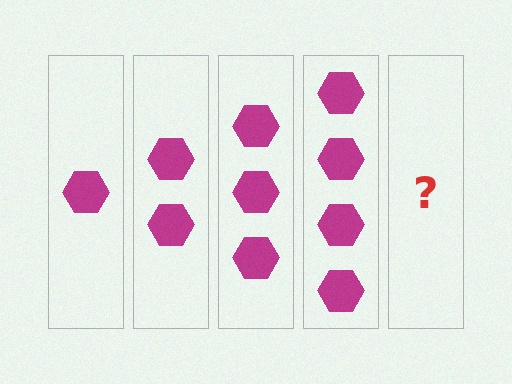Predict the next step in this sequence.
The next step is 5 hexagons.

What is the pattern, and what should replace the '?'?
The pattern is that each step adds one more hexagon. The '?' should be 5 hexagons.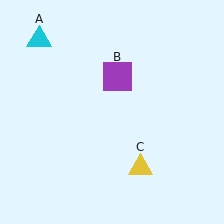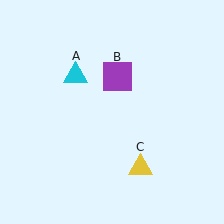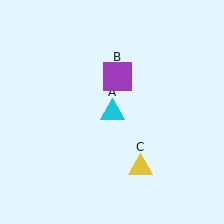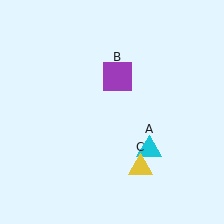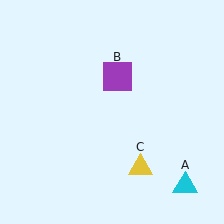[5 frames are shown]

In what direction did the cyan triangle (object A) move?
The cyan triangle (object A) moved down and to the right.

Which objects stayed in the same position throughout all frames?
Purple square (object B) and yellow triangle (object C) remained stationary.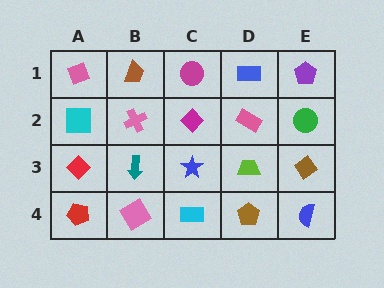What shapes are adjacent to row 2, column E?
A purple pentagon (row 1, column E), a brown diamond (row 3, column E), a pink rectangle (row 2, column D).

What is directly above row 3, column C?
A magenta diamond.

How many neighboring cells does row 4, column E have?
2.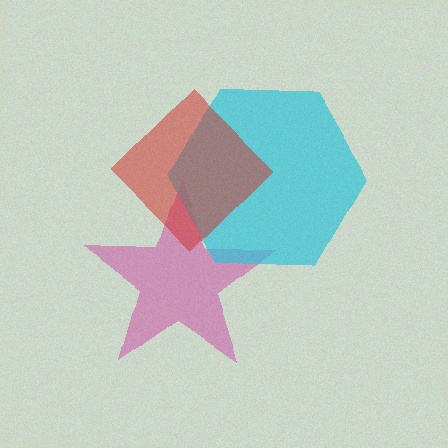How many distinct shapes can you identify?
There are 3 distinct shapes: a magenta star, a cyan hexagon, a red diamond.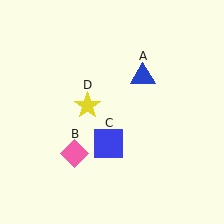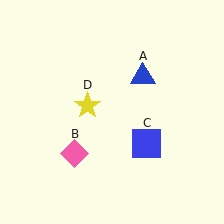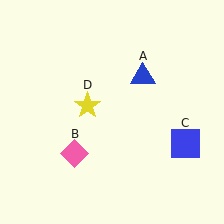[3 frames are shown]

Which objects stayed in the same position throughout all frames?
Blue triangle (object A) and pink diamond (object B) and yellow star (object D) remained stationary.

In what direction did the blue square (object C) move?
The blue square (object C) moved right.